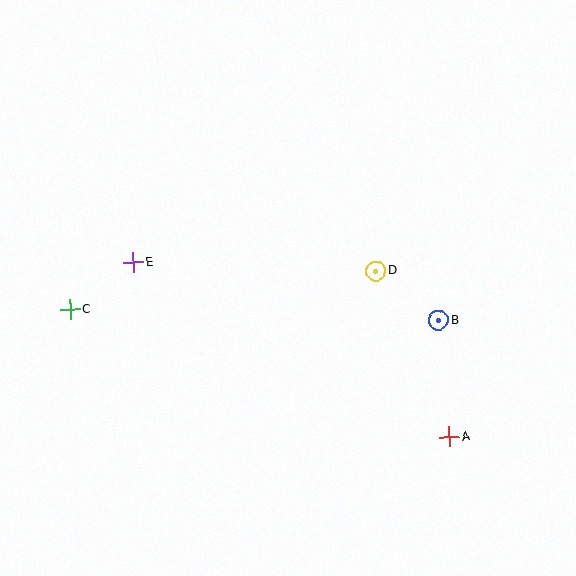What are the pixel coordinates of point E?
Point E is at (133, 262).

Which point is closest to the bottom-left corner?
Point C is closest to the bottom-left corner.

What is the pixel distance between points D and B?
The distance between D and B is 79 pixels.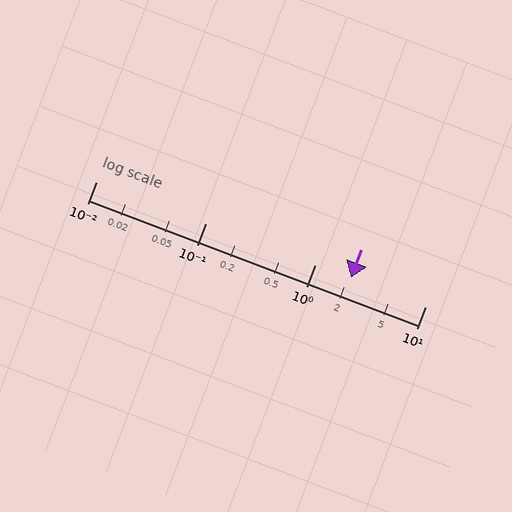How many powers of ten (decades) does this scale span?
The scale spans 3 decades, from 0.01 to 10.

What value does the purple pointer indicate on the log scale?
The pointer indicates approximately 2.1.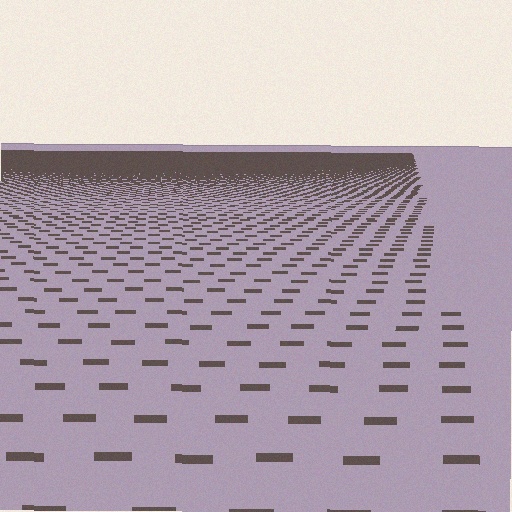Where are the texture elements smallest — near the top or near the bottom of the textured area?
Near the top.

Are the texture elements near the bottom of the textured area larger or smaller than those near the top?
Larger. Near the bottom, elements are closer to the viewer and appear at a bigger on-screen size.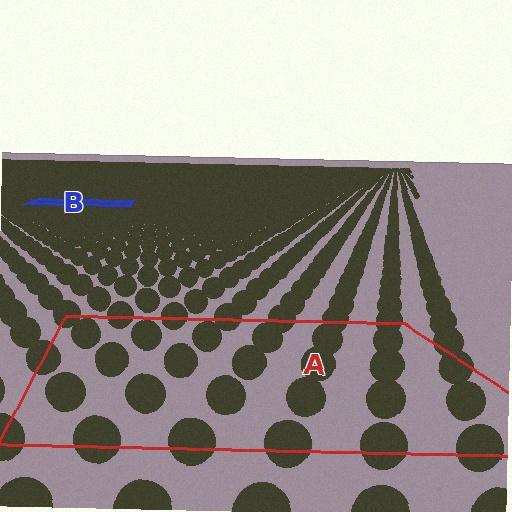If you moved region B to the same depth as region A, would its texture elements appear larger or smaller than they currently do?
They would appear larger. At a closer depth, the same texture elements are projected at a bigger on-screen size.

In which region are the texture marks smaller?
The texture marks are smaller in region B, because it is farther away.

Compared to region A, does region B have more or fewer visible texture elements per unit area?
Region B has more texture elements per unit area — they are packed more densely because it is farther away.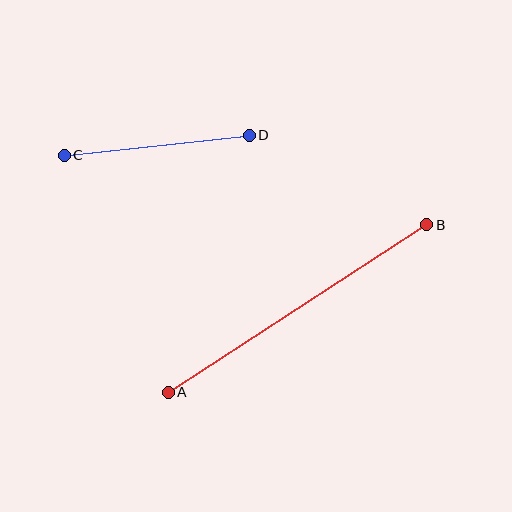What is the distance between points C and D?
The distance is approximately 186 pixels.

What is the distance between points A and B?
The distance is approximately 308 pixels.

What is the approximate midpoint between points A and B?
The midpoint is at approximately (298, 309) pixels.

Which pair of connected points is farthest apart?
Points A and B are farthest apart.